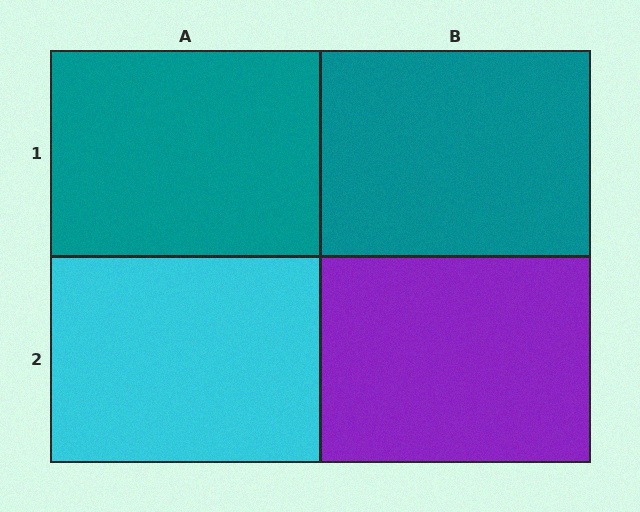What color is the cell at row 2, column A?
Cyan.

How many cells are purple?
1 cell is purple.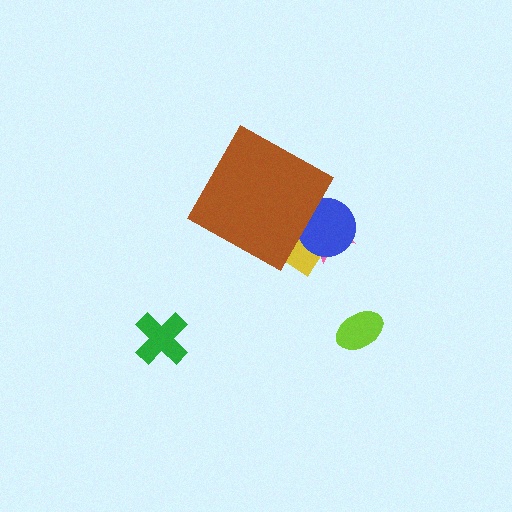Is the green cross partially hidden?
No, the green cross is fully visible.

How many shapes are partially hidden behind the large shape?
3 shapes are partially hidden.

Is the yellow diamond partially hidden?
Yes, the yellow diamond is partially hidden behind the brown diamond.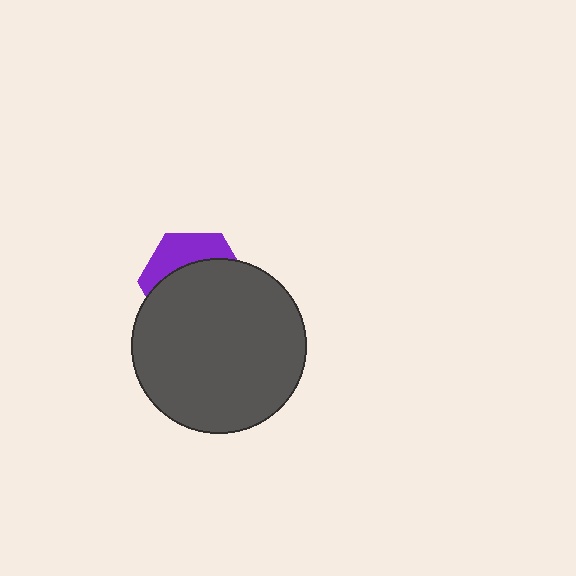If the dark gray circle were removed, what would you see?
You would see the complete purple hexagon.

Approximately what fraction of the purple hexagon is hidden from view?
Roughly 67% of the purple hexagon is hidden behind the dark gray circle.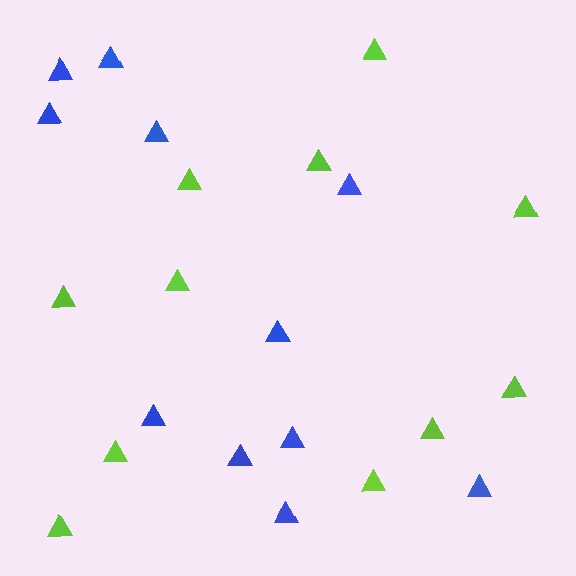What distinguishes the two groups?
There are 2 groups: one group of blue triangles (11) and one group of lime triangles (11).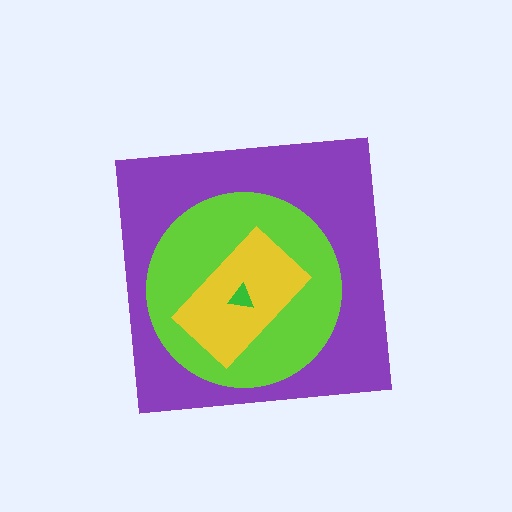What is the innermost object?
The green triangle.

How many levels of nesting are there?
4.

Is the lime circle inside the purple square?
Yes.